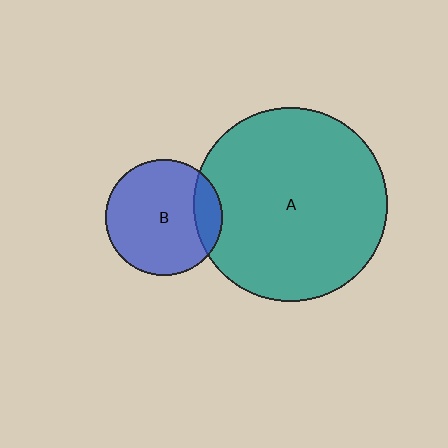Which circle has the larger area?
Circle A (teal).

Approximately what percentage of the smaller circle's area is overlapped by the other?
Approximately 15%.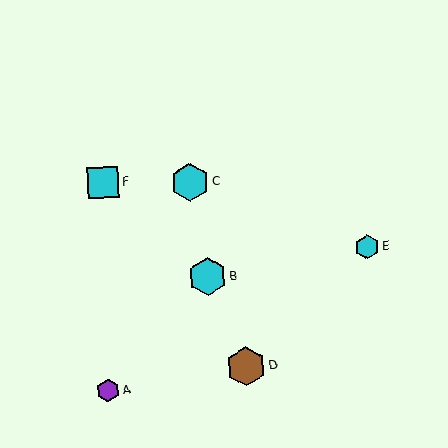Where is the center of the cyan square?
The center of the cyan square is at (103, 183).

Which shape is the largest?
The brown hexagon (labeled D) is the largest.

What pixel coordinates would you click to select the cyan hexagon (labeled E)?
Click at (367, 247) to select the cyan hexagon E.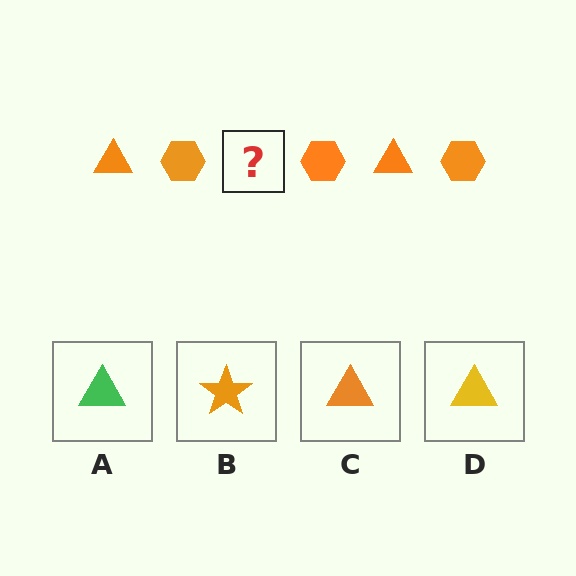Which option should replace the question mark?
Option C.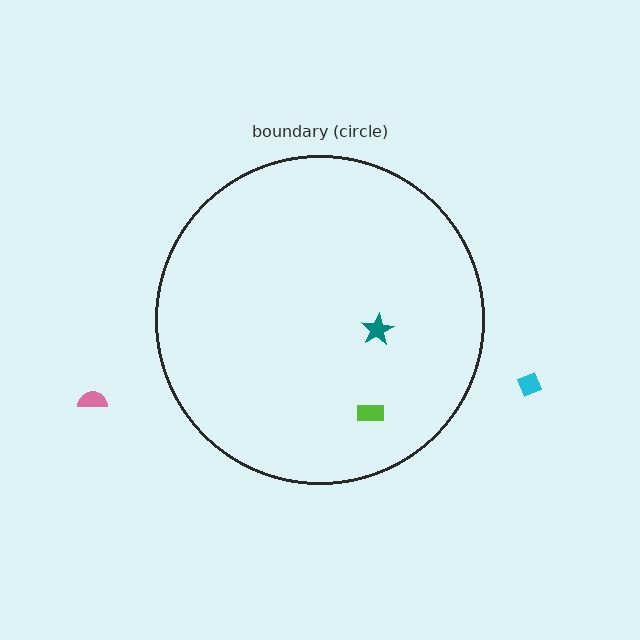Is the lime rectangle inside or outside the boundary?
Inside.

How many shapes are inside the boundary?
2 inside, 2 outside.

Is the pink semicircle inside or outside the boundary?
Outside.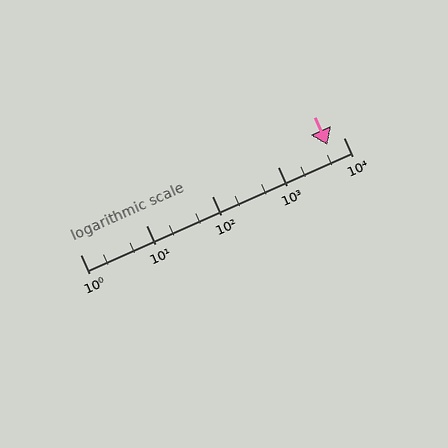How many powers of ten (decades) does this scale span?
The scale spans 4 decades, from 1 to 10000.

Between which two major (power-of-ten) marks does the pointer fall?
The pointer is between 1000 and 10000.